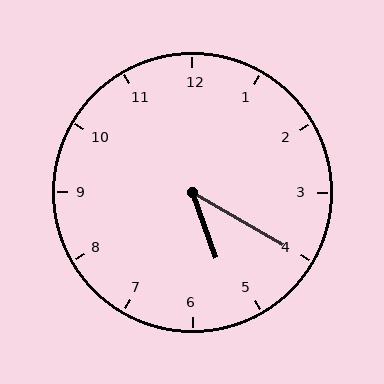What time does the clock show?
5:20.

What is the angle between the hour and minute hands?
Approximately 40 degrees.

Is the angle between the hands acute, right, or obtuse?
It is acute.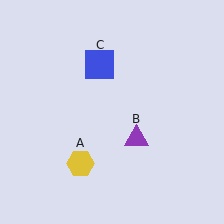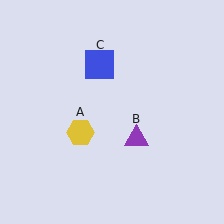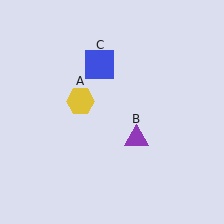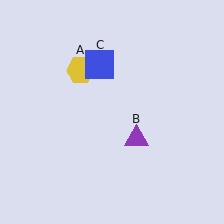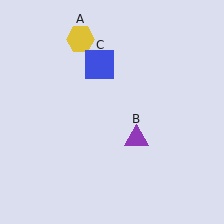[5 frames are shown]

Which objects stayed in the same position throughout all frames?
Purple triangle (object B) and blue square (object C) remained stationary.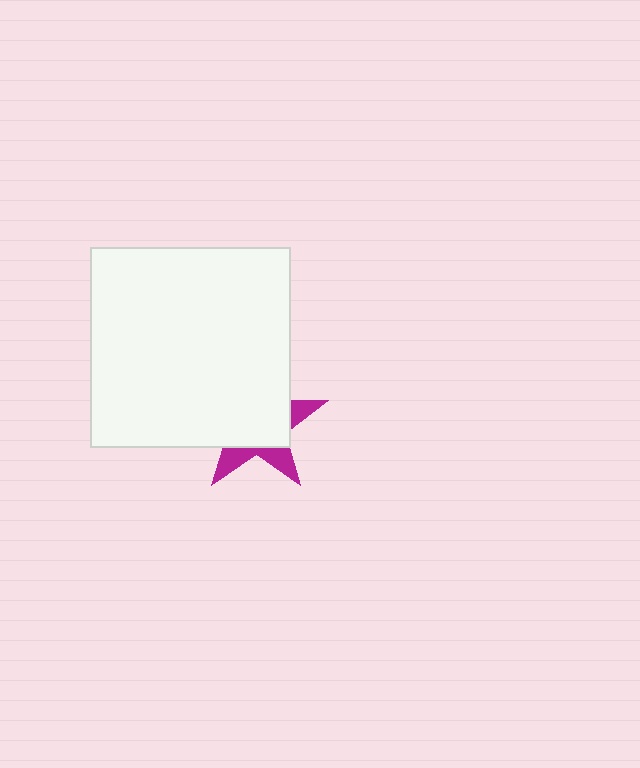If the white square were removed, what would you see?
You would see the complete magenta star.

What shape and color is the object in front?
The object in front is a white square.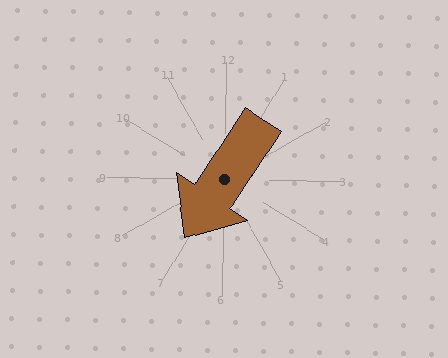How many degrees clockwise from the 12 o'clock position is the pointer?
Approximately 213 degrees.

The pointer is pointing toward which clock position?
Roughly 7 o'clock.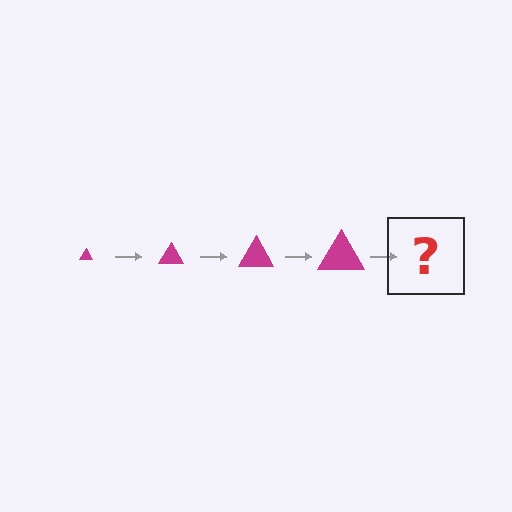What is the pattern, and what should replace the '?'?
The pattern is that the triangle gets progressively larger each step. The '?' should be a magenta triangle, larger than the previous one.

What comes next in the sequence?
The next element should be a magenta triangle, larger than the previous one.